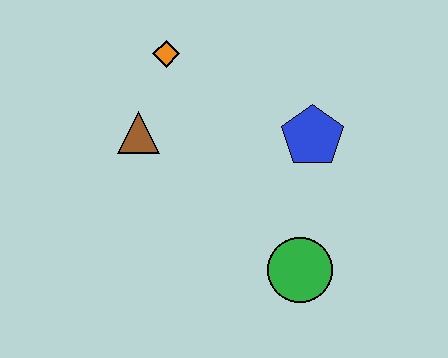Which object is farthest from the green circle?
The orange diamond is farthest from the green circle.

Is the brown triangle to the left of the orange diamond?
Yes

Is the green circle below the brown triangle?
Yes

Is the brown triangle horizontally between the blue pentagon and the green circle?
No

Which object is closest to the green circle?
The blue pentagon is closest to the green circle.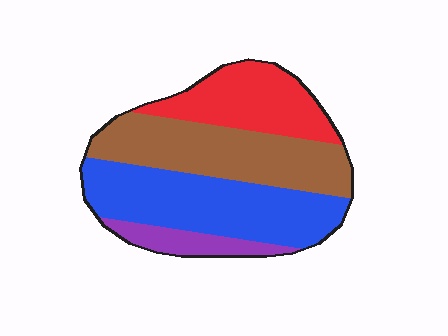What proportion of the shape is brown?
Brown covers around 30% of the shape.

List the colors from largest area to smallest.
From largest to smallest: blue, brown, red, purple.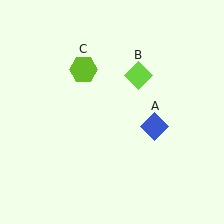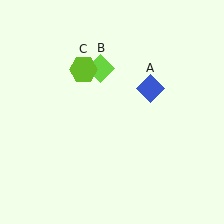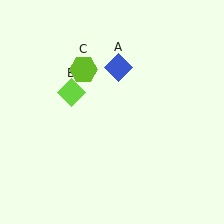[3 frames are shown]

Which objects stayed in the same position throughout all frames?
Lime hexagon (object C) remained stationary.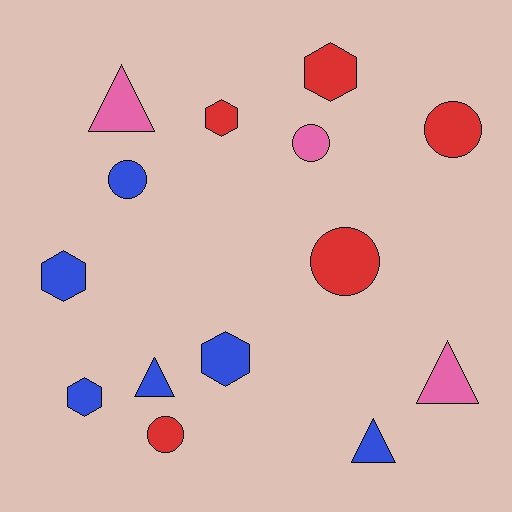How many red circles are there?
There are 3 red circles.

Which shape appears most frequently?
Hexagon, with 5 objects.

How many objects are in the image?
There are 14 objects.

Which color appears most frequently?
Blue, with 6 objects.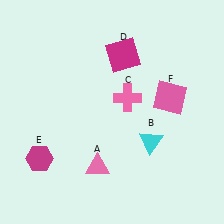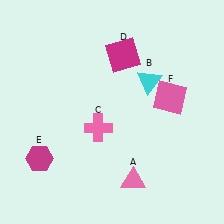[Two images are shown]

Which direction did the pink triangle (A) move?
The pink triangle (A) moved right.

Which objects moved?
The objects that moved are: the pink triangle (A), the cyan triangle (B), the pink cross (C).